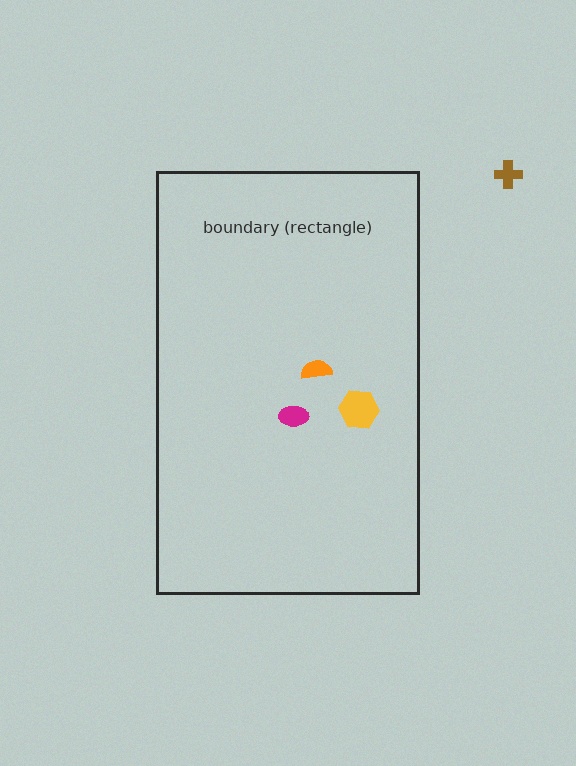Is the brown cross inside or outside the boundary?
Outside.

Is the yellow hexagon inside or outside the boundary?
Inside.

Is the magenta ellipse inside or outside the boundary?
Inside.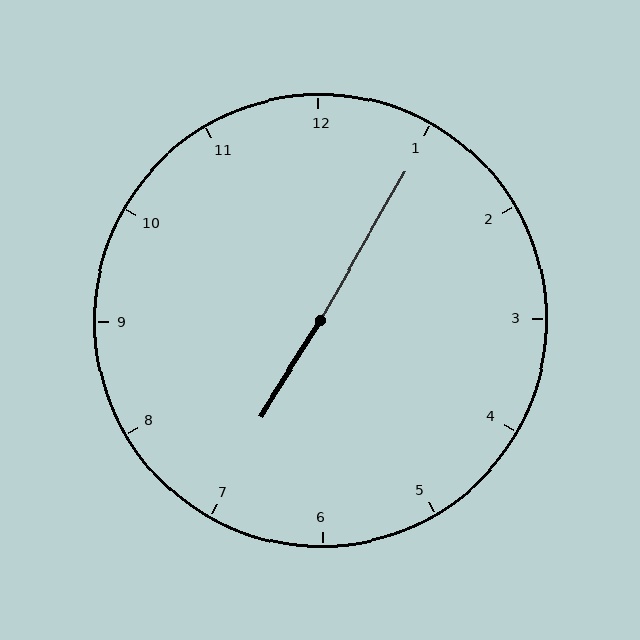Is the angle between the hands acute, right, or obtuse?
It is obtuse.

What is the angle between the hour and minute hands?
Approximately 178 degrees.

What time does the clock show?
7:05.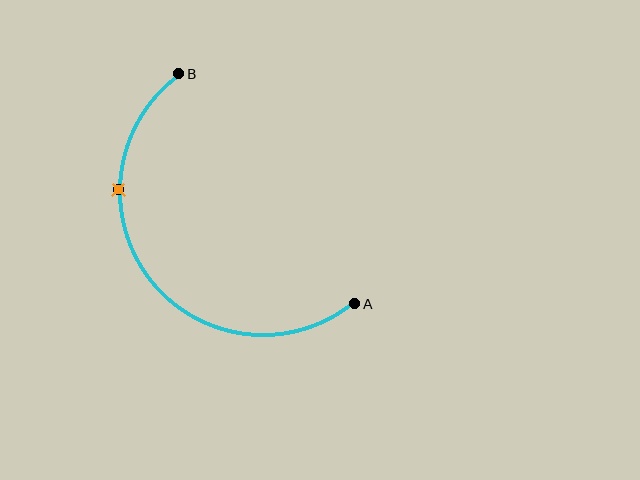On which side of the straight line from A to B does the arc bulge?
The arc bulges below and to the left of the straight line connecting A and B.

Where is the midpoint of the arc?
The arc midpoint is the point on the curve farthest from the straight line joining A and B. It sits below and to the left of that line.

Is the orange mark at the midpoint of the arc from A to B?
No. The orange mark lies on the arc but is closer to endpoint B. The arc midpoint would be at the point on the curve equidistant along the arc from both A and B.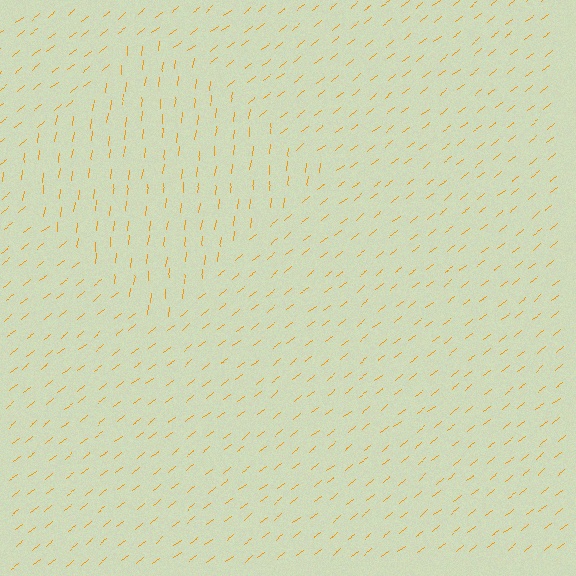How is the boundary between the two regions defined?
The boundary is defined purely by a change in line orientation (approximately 45 degrees difference). All lines are the same color and thickness.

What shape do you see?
I see a diamond.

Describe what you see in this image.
The image is filled with small orange line segments. A diamond region in the image has lines oriented differently from the surrounding lines, creating a visible texture boundary.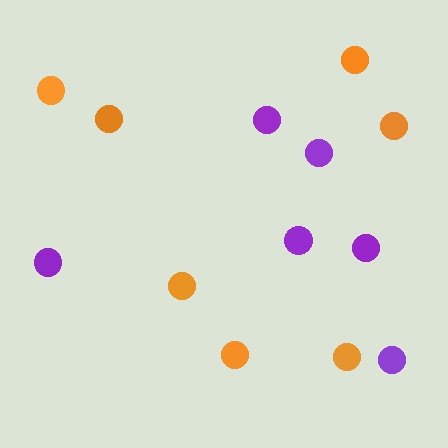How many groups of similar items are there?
There are 2 groups: one group of purple circles (6) and one group of orange circles (7).